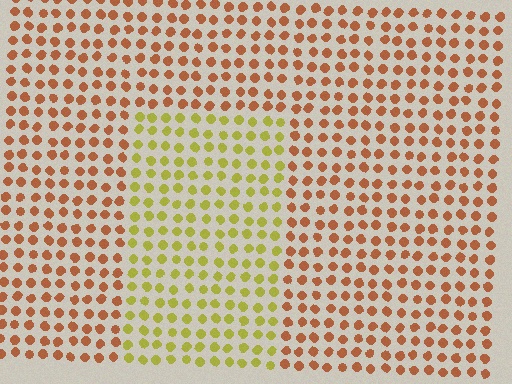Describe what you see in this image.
The image is filled with small brown elements in a uniform arrangement. A rectangle-shaped region is visible where the elements are tinted to a slightly different hue, forming a subtle color boundary.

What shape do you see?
I see a rectangle.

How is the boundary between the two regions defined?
The boundary is defined purely by a slight shift in hue (about 46 degrees). Spacing, size, and orientation are identical on both sides.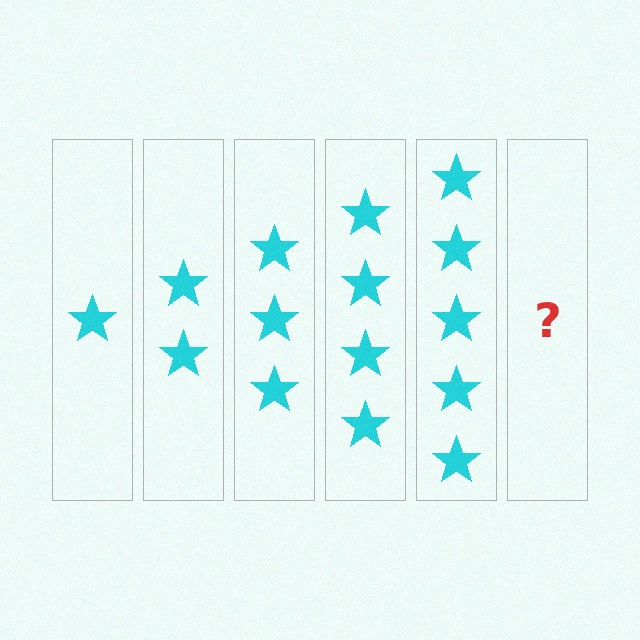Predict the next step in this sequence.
The next step is 6 stars.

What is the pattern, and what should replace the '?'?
The pattern is that each step adds one more star. The '?' should be 6 stars.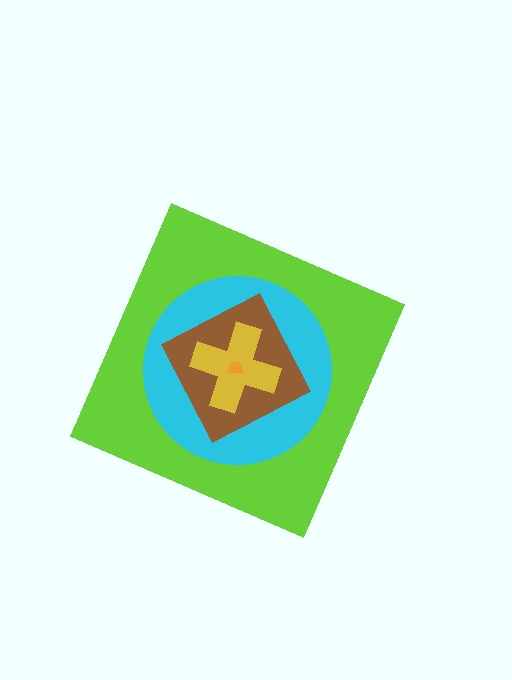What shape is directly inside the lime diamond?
The cyan circle.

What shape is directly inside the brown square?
The yellow cross.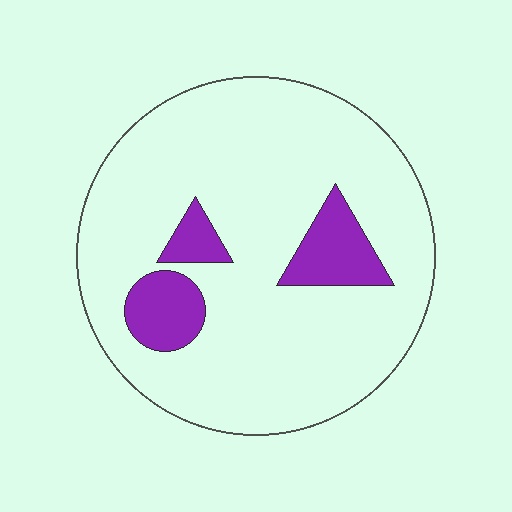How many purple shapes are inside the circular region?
3.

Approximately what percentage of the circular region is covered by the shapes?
Approximately 15%.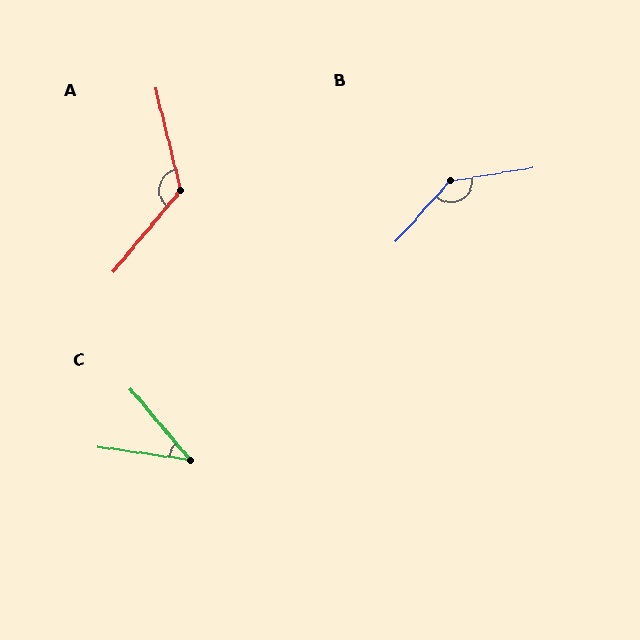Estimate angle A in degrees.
Approximately 127 degrees.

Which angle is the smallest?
C, at approximately 41 degrees.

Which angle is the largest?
B, at approximately 142 degrees.